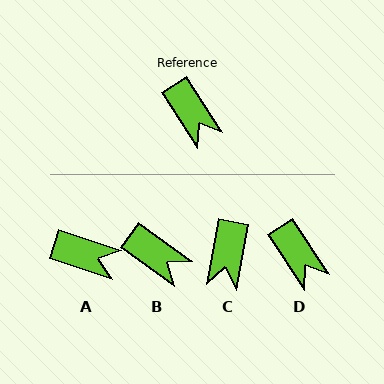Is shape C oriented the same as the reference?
No, it is off by about 43 degrees.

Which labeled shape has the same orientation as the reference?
D.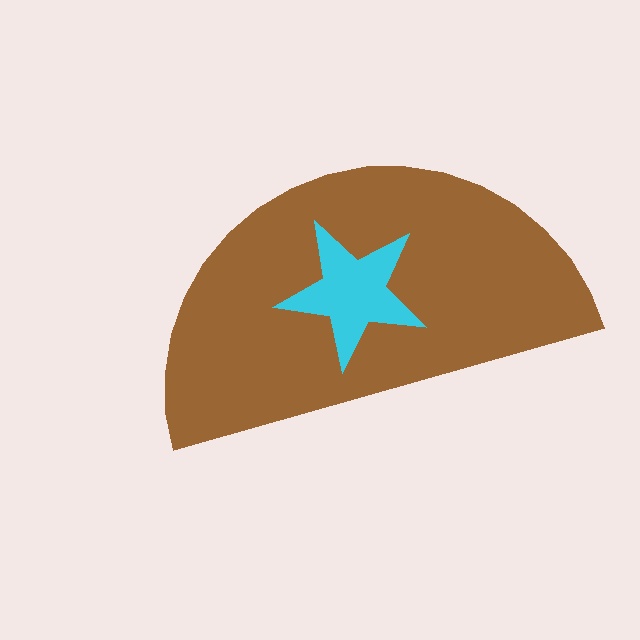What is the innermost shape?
The cyan star.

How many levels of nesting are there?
2.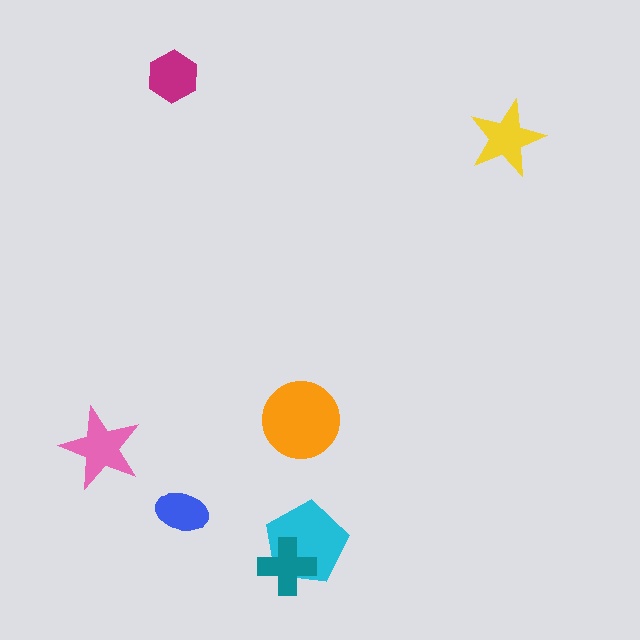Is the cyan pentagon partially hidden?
Yes, it is partially covered by another shape.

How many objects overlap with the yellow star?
0 objects overlap with the yellow star.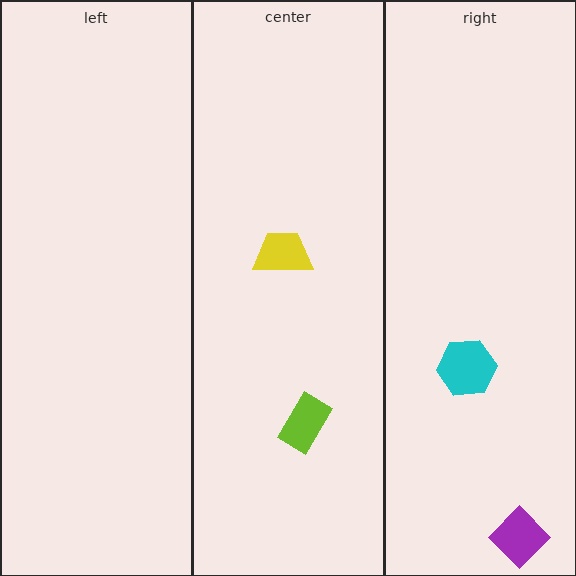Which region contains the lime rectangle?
The center region.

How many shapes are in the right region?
2.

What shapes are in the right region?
The cyan hexagon, the purple diamond.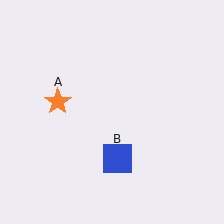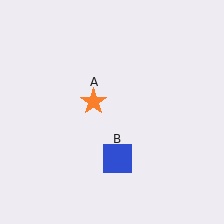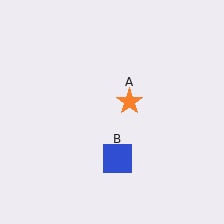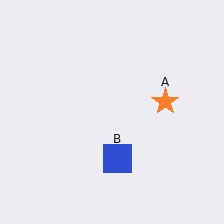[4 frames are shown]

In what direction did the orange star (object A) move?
The orange star (object A) moved right.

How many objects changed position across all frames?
1 object changed position: orange star (object A).